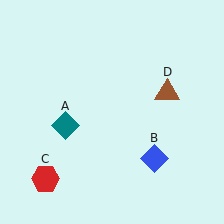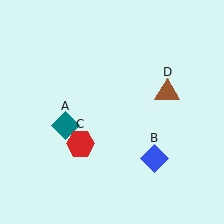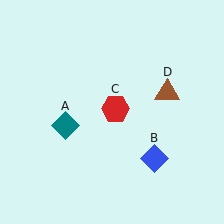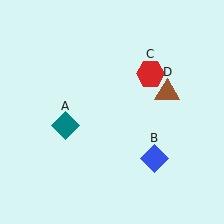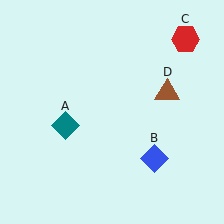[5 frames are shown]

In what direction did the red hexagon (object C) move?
The red hexagon (object C) moved up and to the right.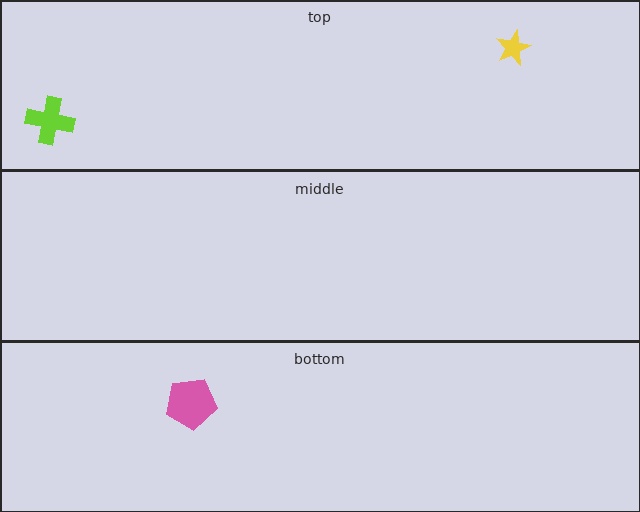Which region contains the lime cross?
The top region.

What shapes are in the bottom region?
The pink pentagon.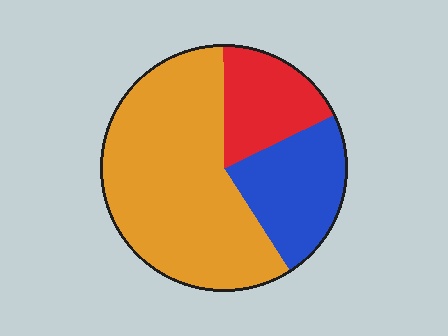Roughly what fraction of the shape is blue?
Blue takes up about one quarter (1/4) of the shape.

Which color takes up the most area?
Orange, at roughly 60%.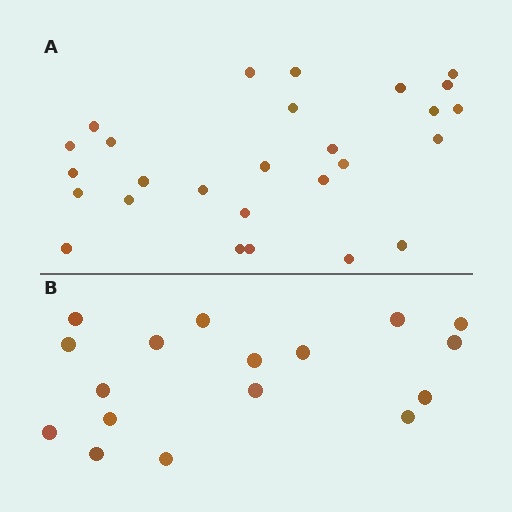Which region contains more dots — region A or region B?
Region A (the top region) has more dots.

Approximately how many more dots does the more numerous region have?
Region A has roughly 10 or so more dots than region B.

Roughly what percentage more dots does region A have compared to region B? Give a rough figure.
About 60% more.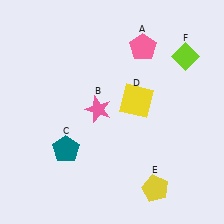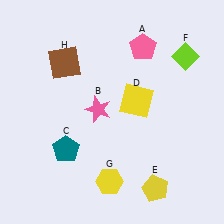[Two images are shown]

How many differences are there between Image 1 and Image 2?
There are 2 differences between the two images.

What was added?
A yellow hexagon (G), a brown square (H) were added in Image 2.